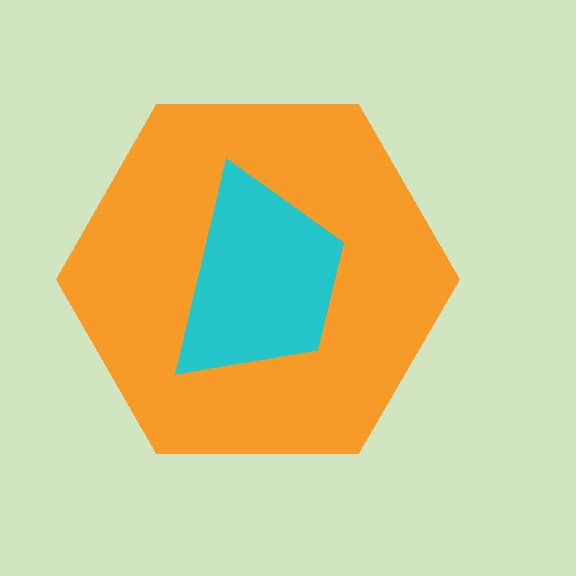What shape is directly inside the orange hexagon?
The cyan trapezoid.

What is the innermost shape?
The cyan trapezoid.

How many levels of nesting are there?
2.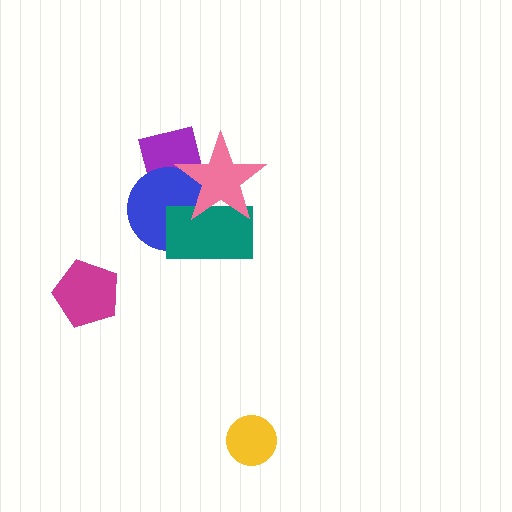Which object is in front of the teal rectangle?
The pink star is in front of the teal rectangle.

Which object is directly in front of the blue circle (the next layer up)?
The teal rectangle is directly in front of the blue circle.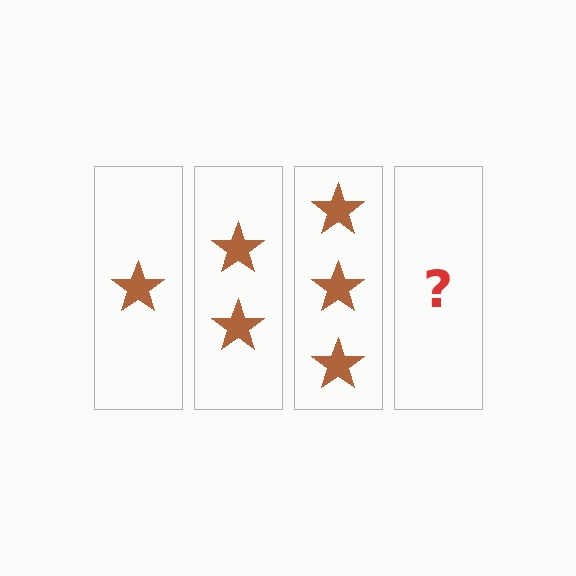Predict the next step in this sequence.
The next step is 4 stars.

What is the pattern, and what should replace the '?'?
The pattern is that each step adds one more star. The '?' should be 4 stars.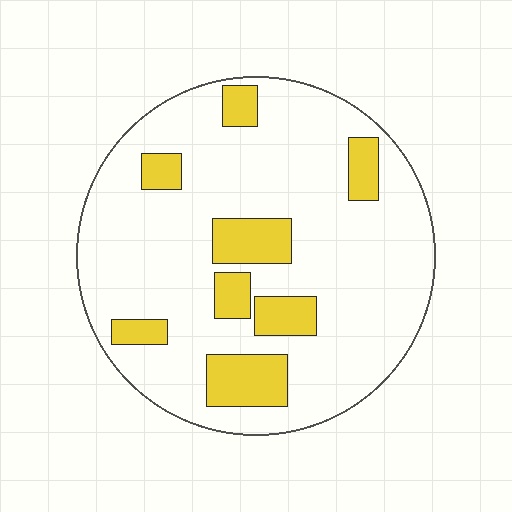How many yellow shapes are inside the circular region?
8.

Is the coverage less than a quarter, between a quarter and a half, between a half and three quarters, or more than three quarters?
Less than a quarter.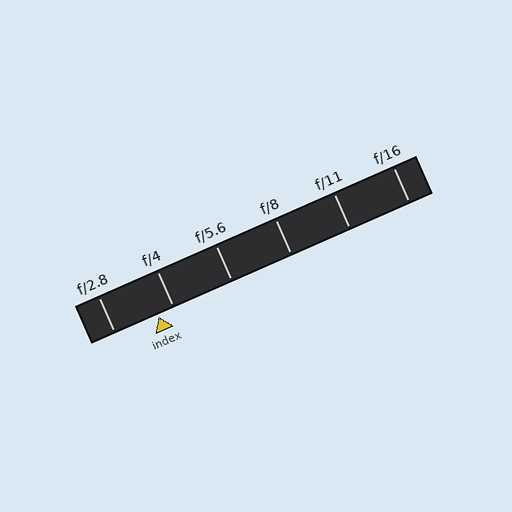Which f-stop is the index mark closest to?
The index mark is closest to f/4.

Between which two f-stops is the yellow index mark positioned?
The index mark is between f/2.8 and f/4.